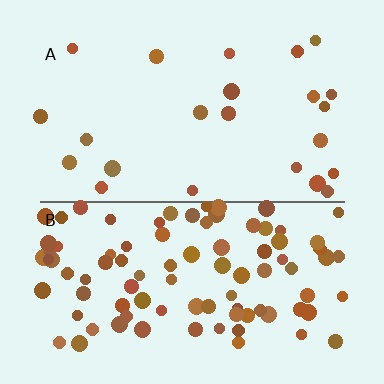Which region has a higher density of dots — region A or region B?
B (the bottom).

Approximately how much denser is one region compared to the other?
Approximately 4.0× — region B over region A.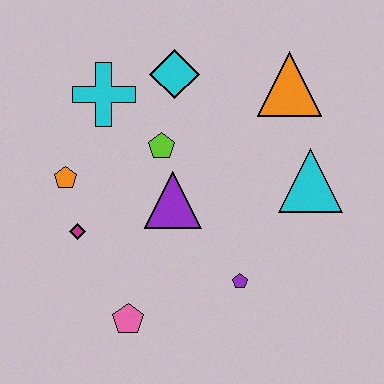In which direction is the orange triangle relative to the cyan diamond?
The orange triangle is to the right of the cyan diamond.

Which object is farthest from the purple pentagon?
The cyan cross is farthest from the purple pentagon.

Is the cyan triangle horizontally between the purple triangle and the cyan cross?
No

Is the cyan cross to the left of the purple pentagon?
Yes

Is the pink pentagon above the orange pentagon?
No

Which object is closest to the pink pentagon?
The magenta diamond is closest to the pink pentagon.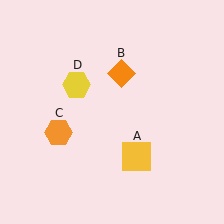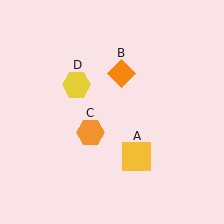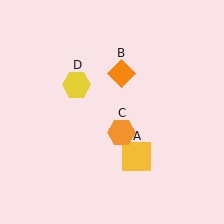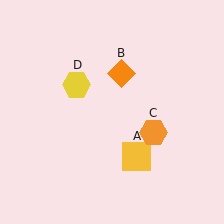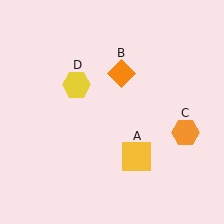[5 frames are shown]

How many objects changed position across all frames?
1 object changed position: orange hexagon (object C).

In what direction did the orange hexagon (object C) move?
The orange hexagon (object C) moved right.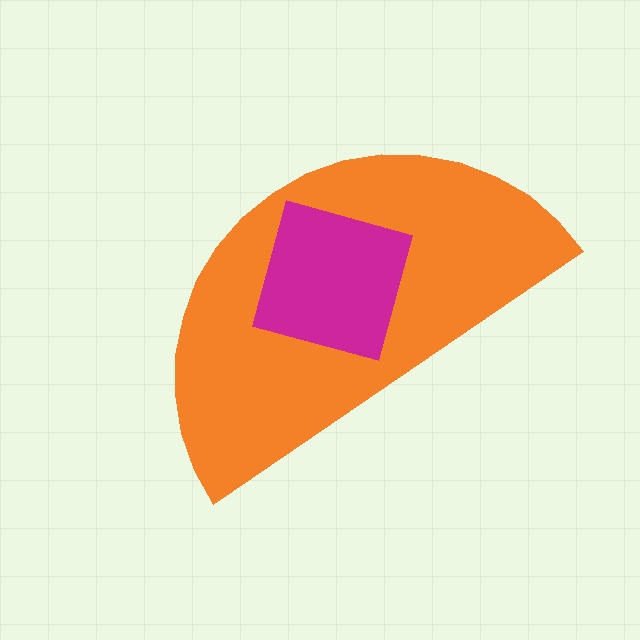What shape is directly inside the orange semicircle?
The magenta square.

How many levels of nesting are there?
2.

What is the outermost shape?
The orange semicircle.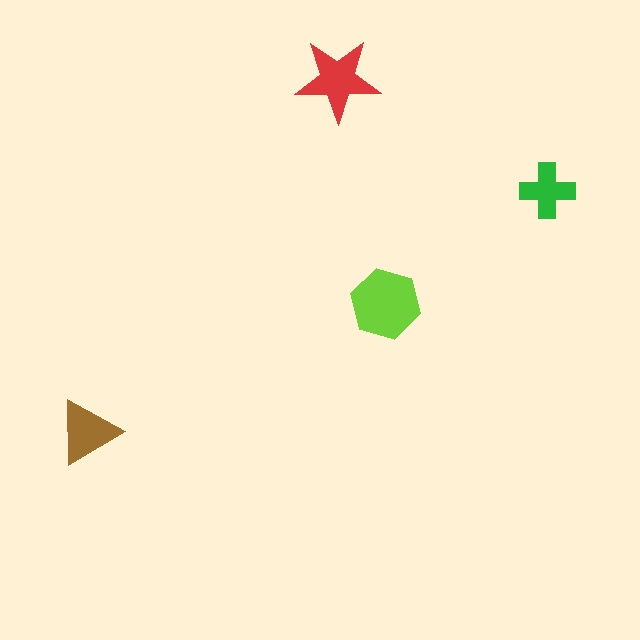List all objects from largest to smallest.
The lime hexagon, the red star, the brown triangle, the green cross.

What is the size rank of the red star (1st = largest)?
2nd.